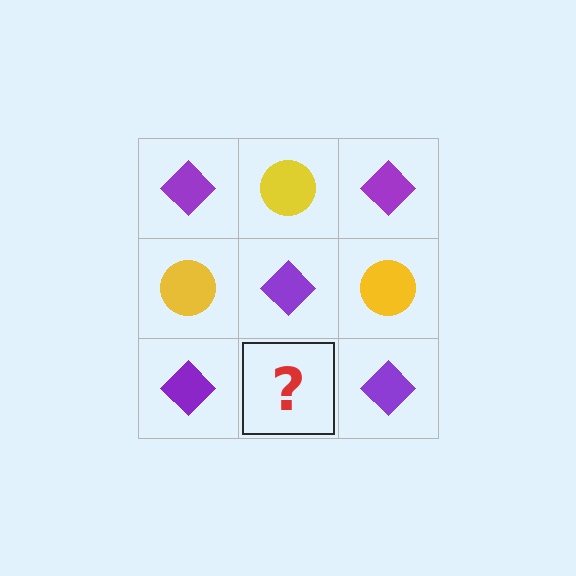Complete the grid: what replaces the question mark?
The question mark should be replaced with a yellow circle.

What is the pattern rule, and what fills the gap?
The rule is that it alternates purple diamond and yellow circle in a checkerboard pattern. The gap should be filled with a yellow circle.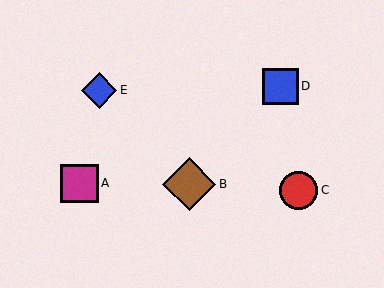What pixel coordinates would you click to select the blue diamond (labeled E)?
Click at (99, 91) to select the blue diamond E.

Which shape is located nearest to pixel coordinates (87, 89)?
The blue diamond (labeled E) at (99, 91) is nearest to that location.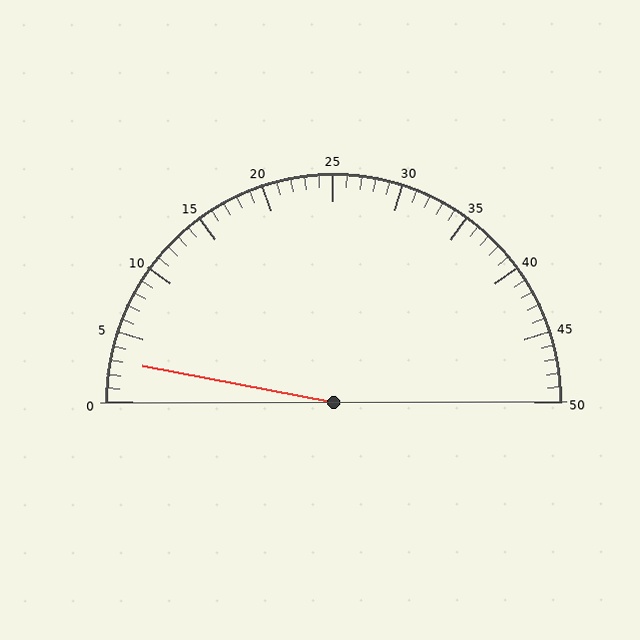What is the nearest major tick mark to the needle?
The nearest major tick mark is 5.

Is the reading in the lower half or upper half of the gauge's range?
The reading is in the lower half of the range (0 to 50).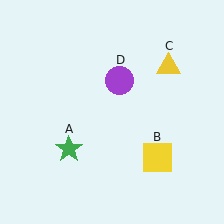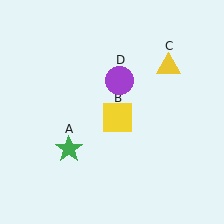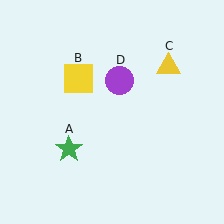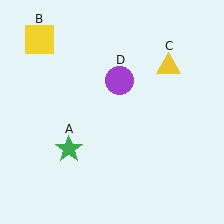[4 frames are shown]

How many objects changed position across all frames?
1 object changed position: yellow square (object B).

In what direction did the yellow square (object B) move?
The yellow square (object B) moved up and to the left.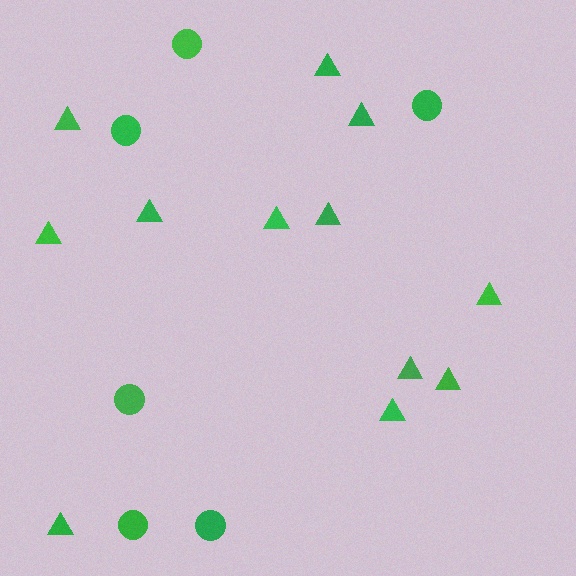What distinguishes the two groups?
There are 2 groups: one group of triangles (12) and one group of circles (6).